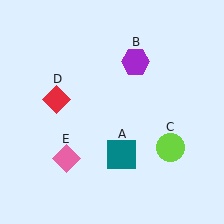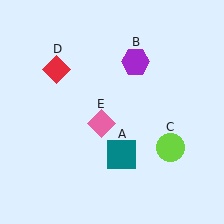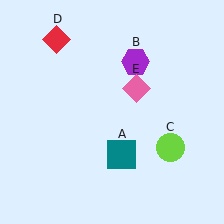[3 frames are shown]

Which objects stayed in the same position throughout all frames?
Teal square (object A) and purple hexagon (object B) and lime circle (object C) remained stationary.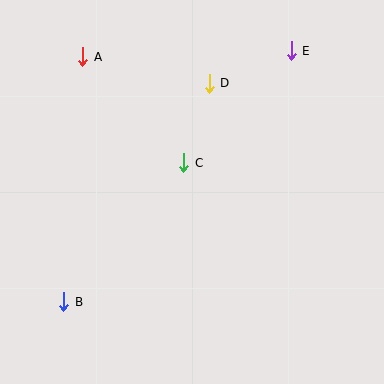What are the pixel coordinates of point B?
Point B is at (64, 302).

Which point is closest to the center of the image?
Point C at (184, 163) is closest to the center.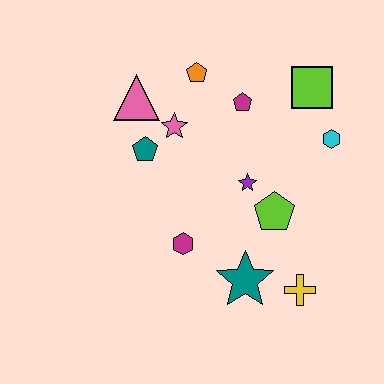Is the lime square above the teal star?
Yes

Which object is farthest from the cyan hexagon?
The pink triangle is farthest from the cyan hexagon.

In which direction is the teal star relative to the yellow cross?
The teal star is to the left of the yellow cross.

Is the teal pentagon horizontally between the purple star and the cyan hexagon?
No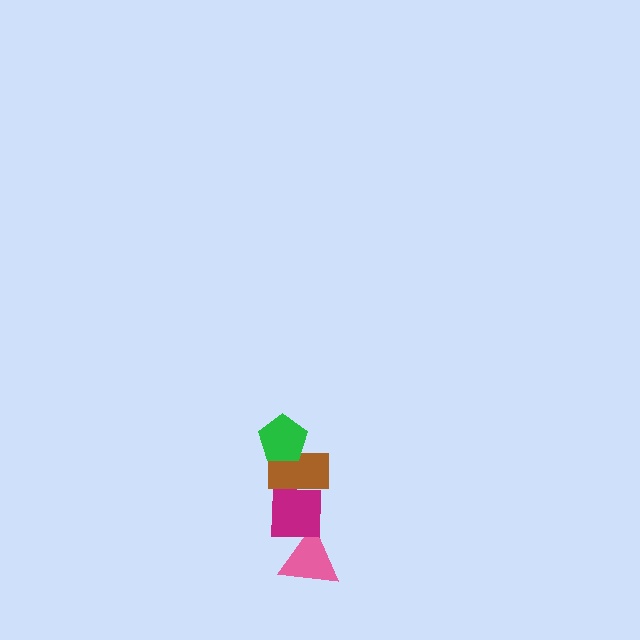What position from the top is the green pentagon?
The green pentagon is 1st from the top.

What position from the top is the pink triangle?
The pink triangle is 4th from the top.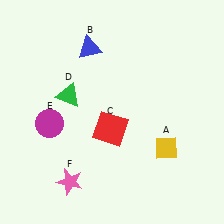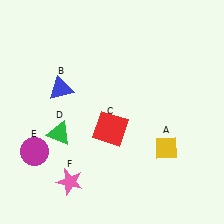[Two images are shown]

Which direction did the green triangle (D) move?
The green triangle (D) moved down.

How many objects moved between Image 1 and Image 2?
3 objects moved between the two images.